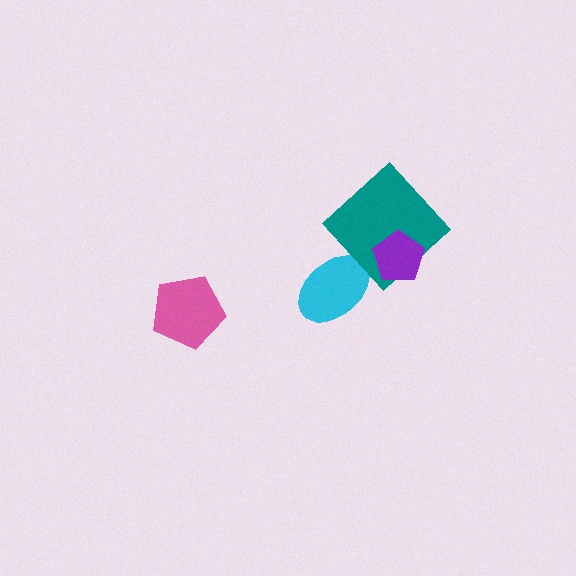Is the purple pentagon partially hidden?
No, no other shape covers it.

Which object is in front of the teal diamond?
The purple pentagon is in front of the teal diamond.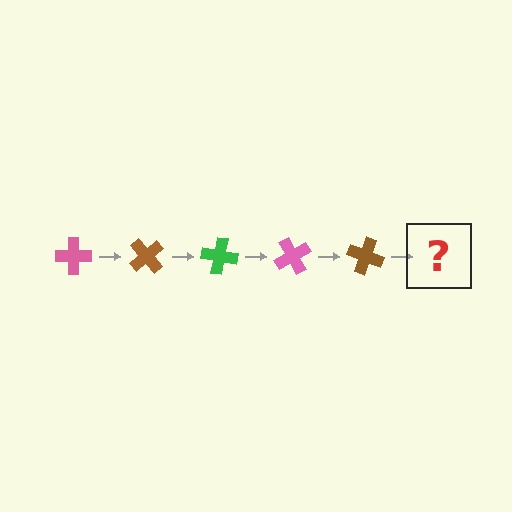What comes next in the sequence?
The next element should be a green cross, rotated 250 degrees from the start.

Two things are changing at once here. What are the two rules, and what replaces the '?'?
The two rules are that it rotates 50 degrees each step and the color cycles through pink, brown, and green. The '?' should be a green cross, rotated 250 degrees from the start.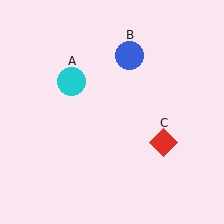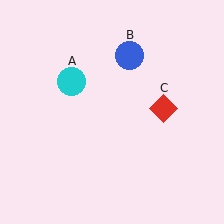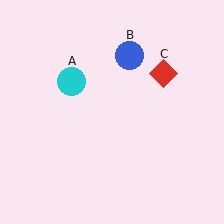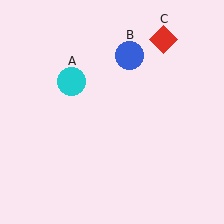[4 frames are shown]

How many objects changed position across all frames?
1 object changed position: red diamond (object C).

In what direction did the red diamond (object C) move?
The red diamond (object C) moved up.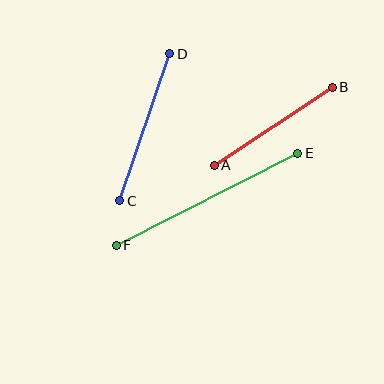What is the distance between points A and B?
The distance is approximately 141 pixels.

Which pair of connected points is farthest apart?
Points E and F are farthest apart.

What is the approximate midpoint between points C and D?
The midpoint is at approximately (145, 127) pixels.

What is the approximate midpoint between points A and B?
The midpoint is at approximately (273, 126) pixels.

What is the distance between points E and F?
The distance is approximately 203 pixels.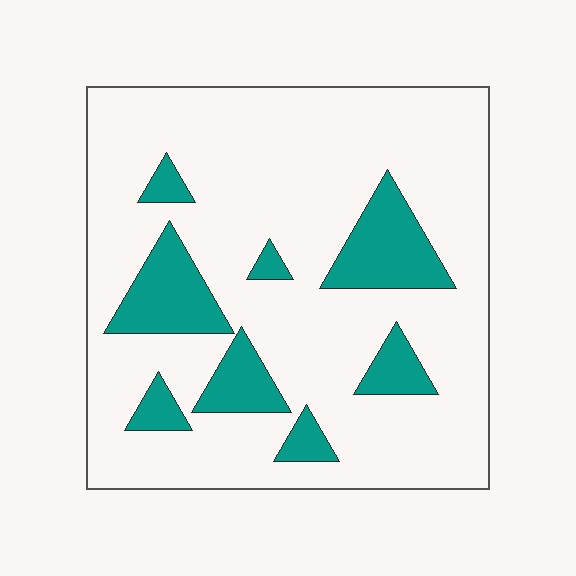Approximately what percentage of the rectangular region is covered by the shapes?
Approximately 20%.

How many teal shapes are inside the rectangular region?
8.